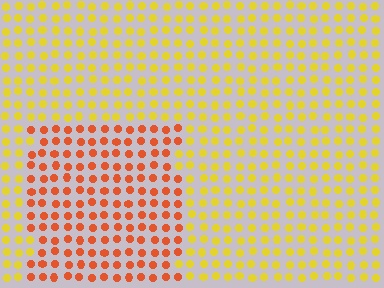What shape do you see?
I see a rectangle.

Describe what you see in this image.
The image is filled with small yellow elements in a uniform arrangement. A rectangle-shaped region is visible where the elements are tinted to a slightly different hue, forming a subtle color boundary.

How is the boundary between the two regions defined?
The boundary is defined purely by a slight shift in hue (about 42 degrees). Spacing, size, and orientation are identical on both sides.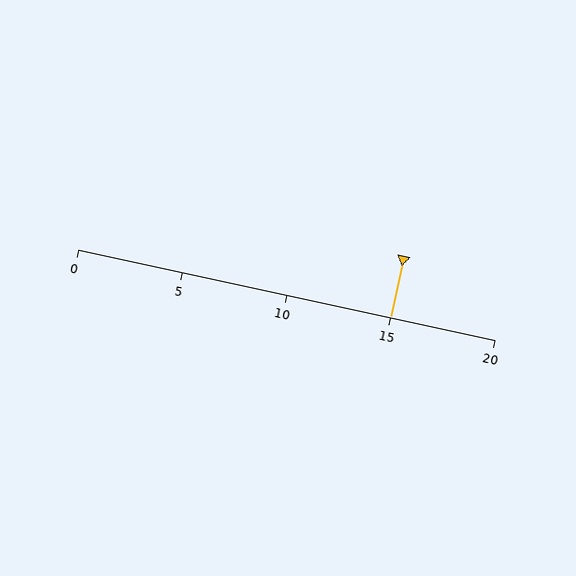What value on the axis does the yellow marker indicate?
The marker indicates approximately 15.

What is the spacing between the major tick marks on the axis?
The major ticks are spaced 5 apart.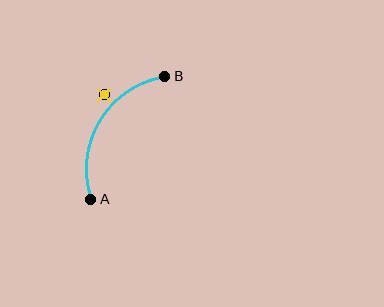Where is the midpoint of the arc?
The arc midpoint is the point on the curve farthest from the straight line joining A and B. It sits to the left of that line.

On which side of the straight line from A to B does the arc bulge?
The arc bulges to the left of the straight line connecting A and B.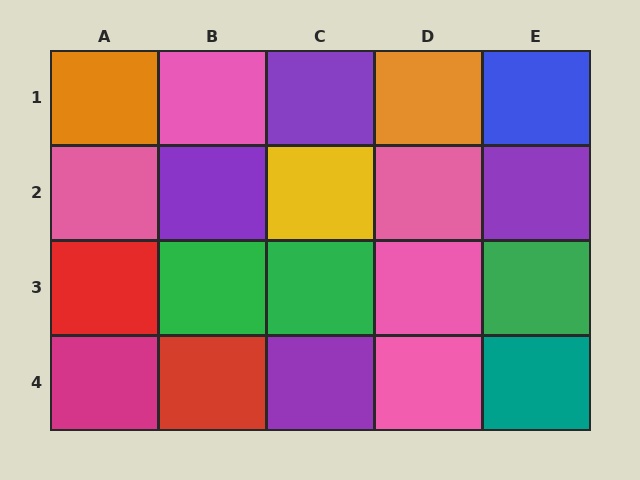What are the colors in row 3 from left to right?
Red, green, green, pink, green.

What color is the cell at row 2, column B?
Purple.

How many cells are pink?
5 cells are pink.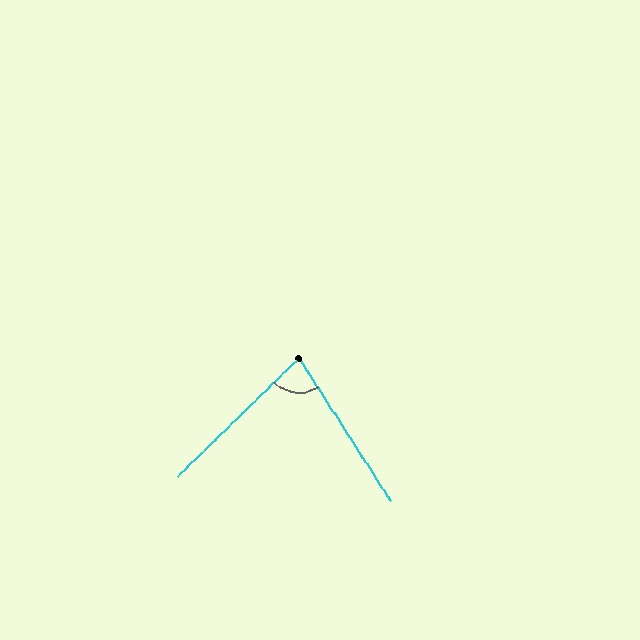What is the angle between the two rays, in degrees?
Approximately 79 degrees.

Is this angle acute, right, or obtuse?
It is acute.